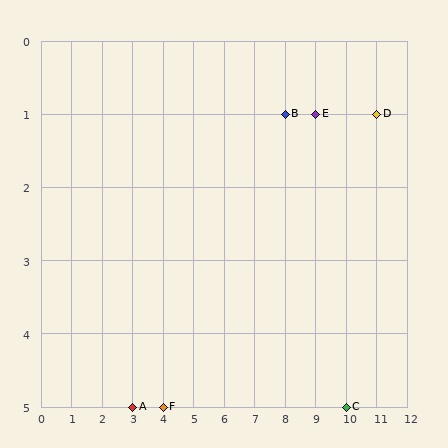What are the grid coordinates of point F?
Point F is at grid coordinates (4, 5).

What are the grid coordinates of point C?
Point C is at grid coordinates (10, 5).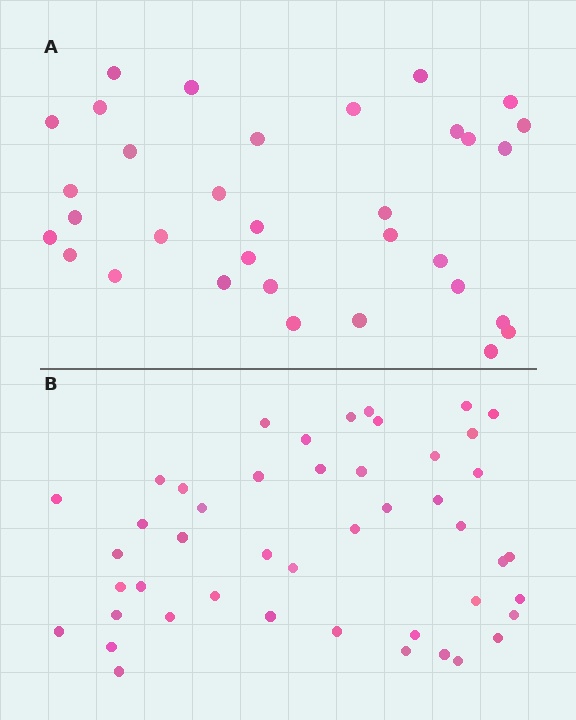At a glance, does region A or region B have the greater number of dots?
Region B (the bottom region) has more dots.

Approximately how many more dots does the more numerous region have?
Region B has approximately 15 more dots than region A.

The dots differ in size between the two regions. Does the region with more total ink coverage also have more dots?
No. Region A has more total ink coverage because its dots are larger, but region B actually contains more individual dots. Total area can be misleading — the number of items is what matters here.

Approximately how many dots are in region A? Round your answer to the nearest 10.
About 30 dots. (The exact count is 33, which rounds to 30.)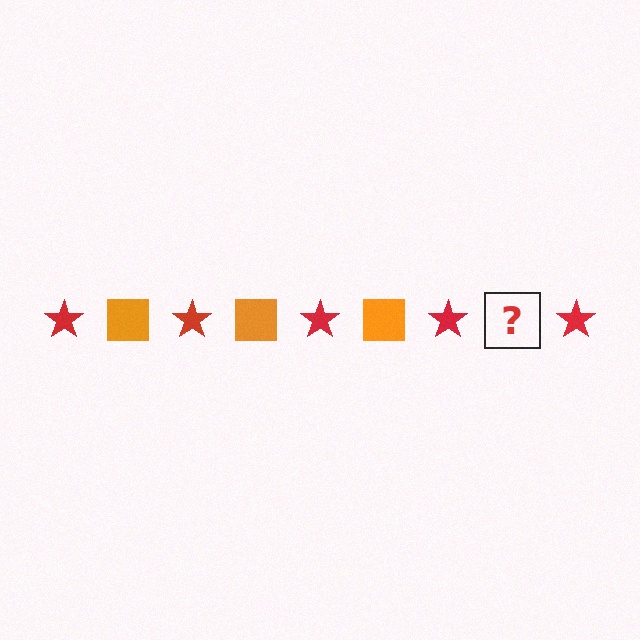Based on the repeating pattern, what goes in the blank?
The blank should be an orange square.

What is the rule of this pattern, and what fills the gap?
The rule is that the pattern alternates between red star and orange square. The gap should be filled with an orange square.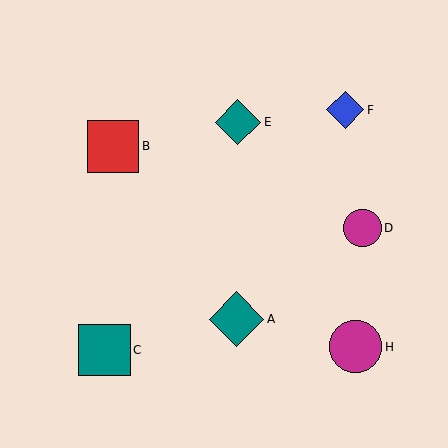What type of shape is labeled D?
Shape D is a magenta circle.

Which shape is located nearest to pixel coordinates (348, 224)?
The magenta circle (labeled D) at (362, 228) is nearest to that location.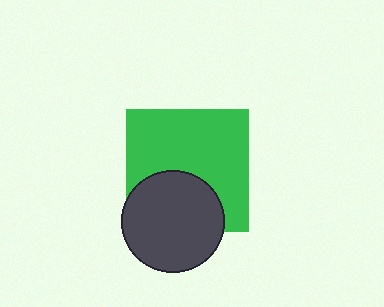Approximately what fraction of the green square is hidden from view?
Roughly 34% of the green square is hidden behind the dark gray circle.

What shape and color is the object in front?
The object in front is a dark gray circle.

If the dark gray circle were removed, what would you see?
You would see the complete green square.